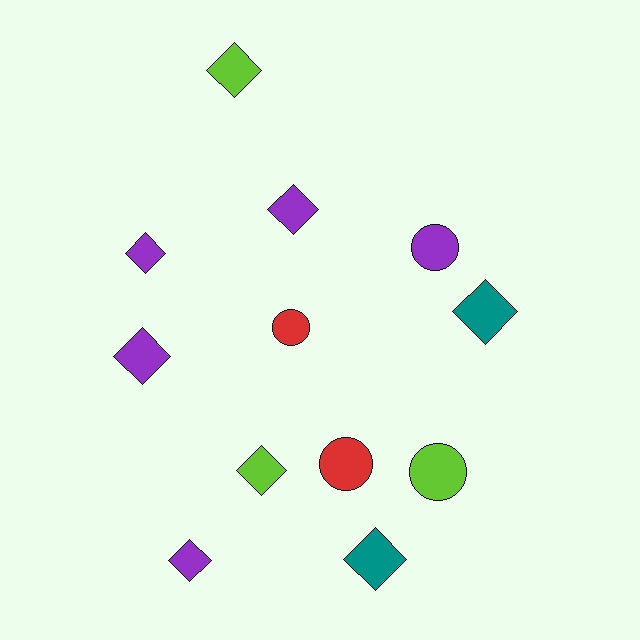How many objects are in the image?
There are 12 objects.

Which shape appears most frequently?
Diamond, with 8 objects.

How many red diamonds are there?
There are no red diamonds.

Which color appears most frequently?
Purple, with 5 objects.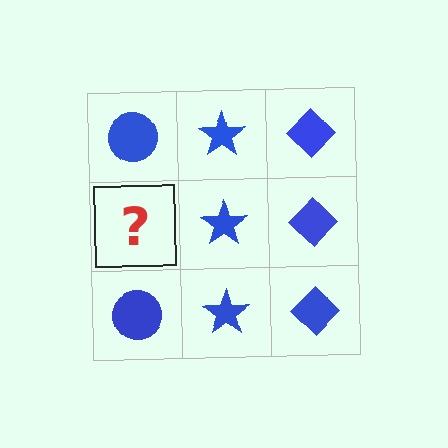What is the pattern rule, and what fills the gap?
The rule is that each column has a consistent shape. The gap should be filled with a blue circle.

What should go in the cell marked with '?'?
The missing cell should contain a blue circle.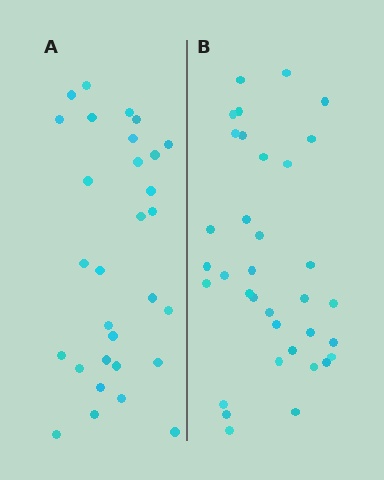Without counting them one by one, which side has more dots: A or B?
Region B (the right region) has more dots.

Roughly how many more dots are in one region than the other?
Region B has about 5 more dots than region A.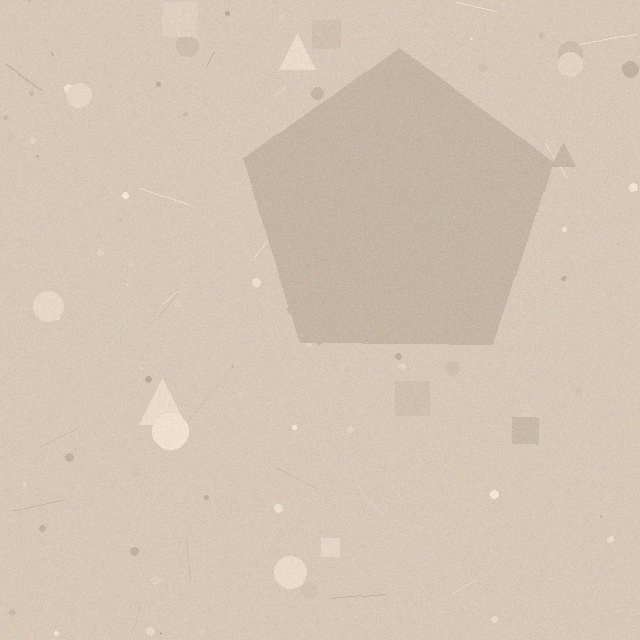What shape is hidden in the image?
A pentagon is hidden in the image.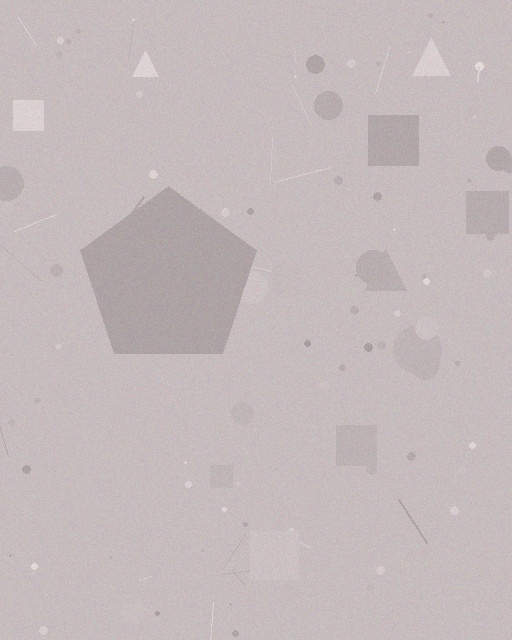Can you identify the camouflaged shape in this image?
The camouflaged shape is a pentagon.